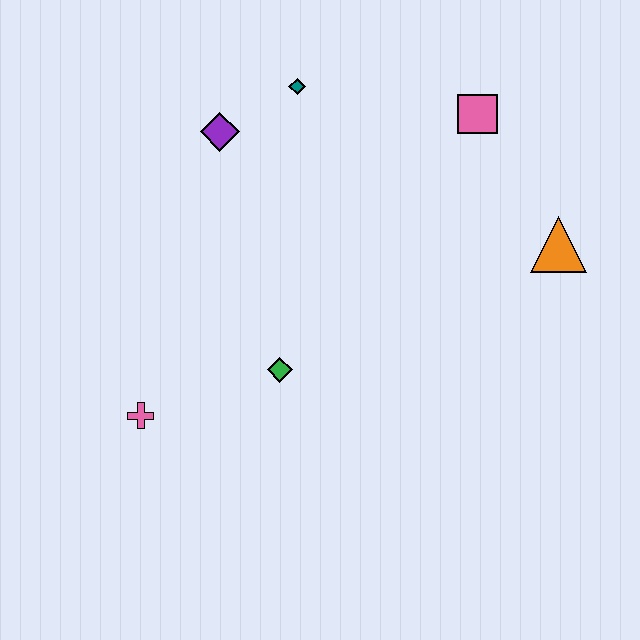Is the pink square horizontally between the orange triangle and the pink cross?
Yes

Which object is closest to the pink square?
The orange triangle is closest to the pink square.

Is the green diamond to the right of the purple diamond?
Yes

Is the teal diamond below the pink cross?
No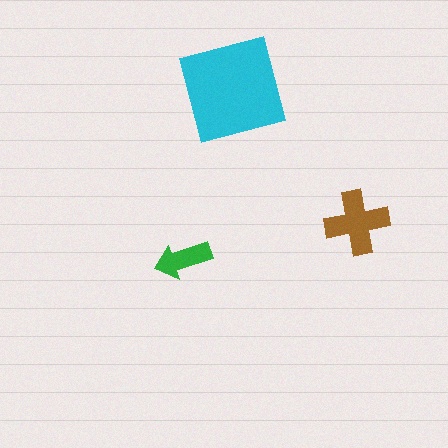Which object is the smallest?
The green arrow.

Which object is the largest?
The cyan square.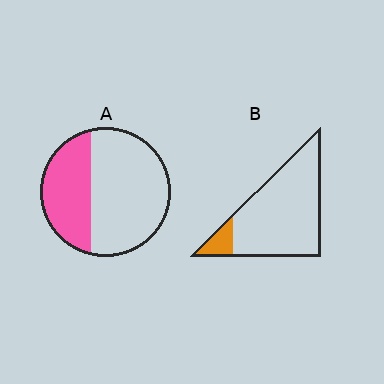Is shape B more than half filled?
No.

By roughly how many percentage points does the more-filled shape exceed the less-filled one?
By roughly 25 percentage points (A over B).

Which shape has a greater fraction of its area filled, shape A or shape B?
Shape A.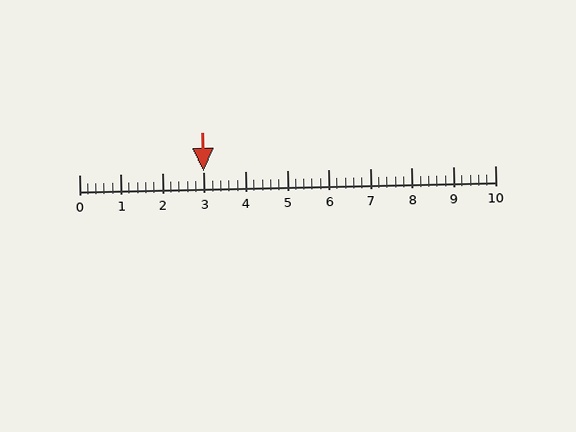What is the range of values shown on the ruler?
The ruler shows values from 0 to 10.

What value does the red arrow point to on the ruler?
The red arrow points to approximately 3.0.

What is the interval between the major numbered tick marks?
The major tick marks are spaced 1 units apart.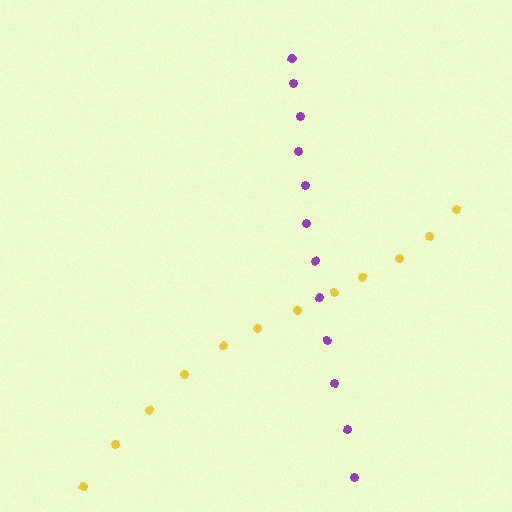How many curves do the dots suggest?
There are 2 distinct paths.